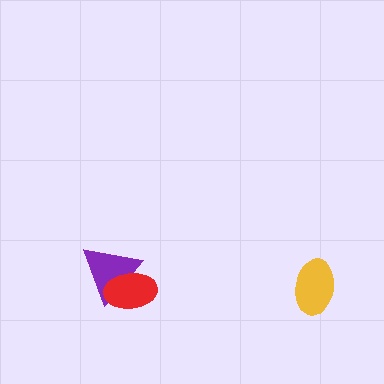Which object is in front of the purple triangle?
The red ellipse is in front of the purple triangle.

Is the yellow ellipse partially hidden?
No, no other shape covers it.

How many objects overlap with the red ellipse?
1 object overlaps with the red ellipse.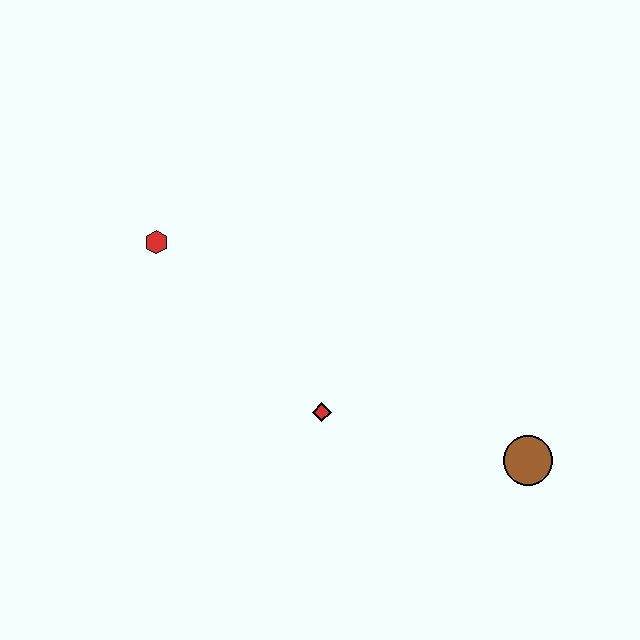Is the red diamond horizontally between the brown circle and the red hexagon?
Yes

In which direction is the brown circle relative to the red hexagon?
The brown circle is to the right of the red hexagon.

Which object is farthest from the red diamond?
The red hexagon is farthest from the red diamond.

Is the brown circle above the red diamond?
No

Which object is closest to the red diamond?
The brown circle is closest to the red diamond.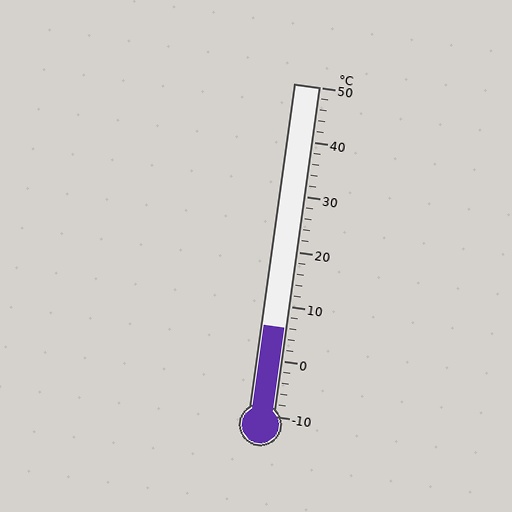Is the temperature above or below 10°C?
The temperature is below 10°C.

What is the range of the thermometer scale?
The thermometer scale ranges from -10°C to 50°C.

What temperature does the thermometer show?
The thermometer shows approximately 6°C.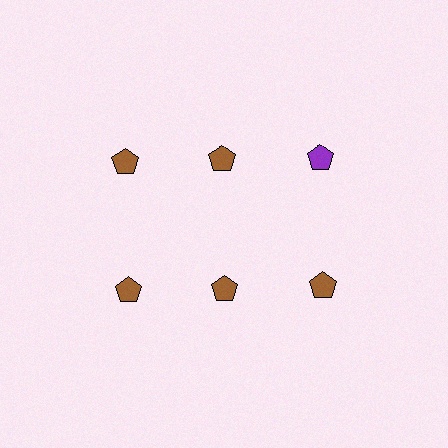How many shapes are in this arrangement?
There are 6 shapes arranged in a grid pattern.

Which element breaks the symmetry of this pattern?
The purple pentagon in the top row, center column breaks the symmetry. All other shapes are brown pentagons.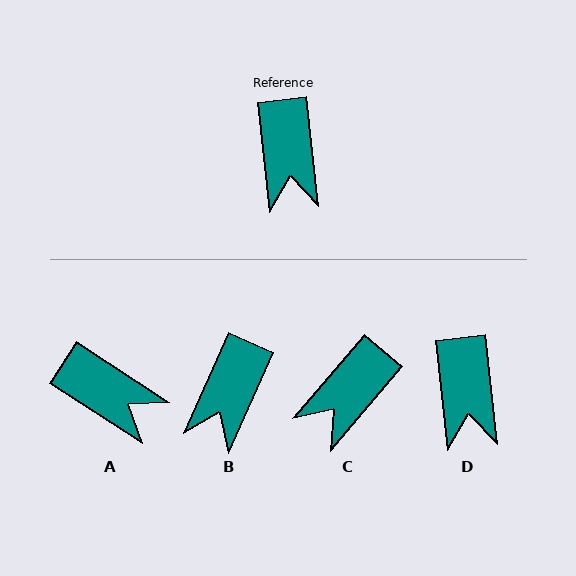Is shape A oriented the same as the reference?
No, it is off by about 51 degrees.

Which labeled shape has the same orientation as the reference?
D.